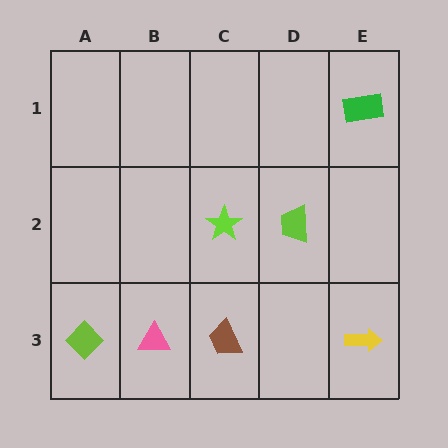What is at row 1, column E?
A green rectangle.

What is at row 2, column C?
A lime star.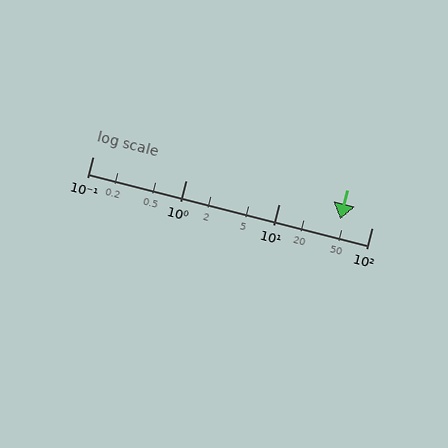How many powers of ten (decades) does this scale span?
The scale spans 3 decades, from 0.1 to 100.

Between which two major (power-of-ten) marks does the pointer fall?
The pointer is between 10 and 100.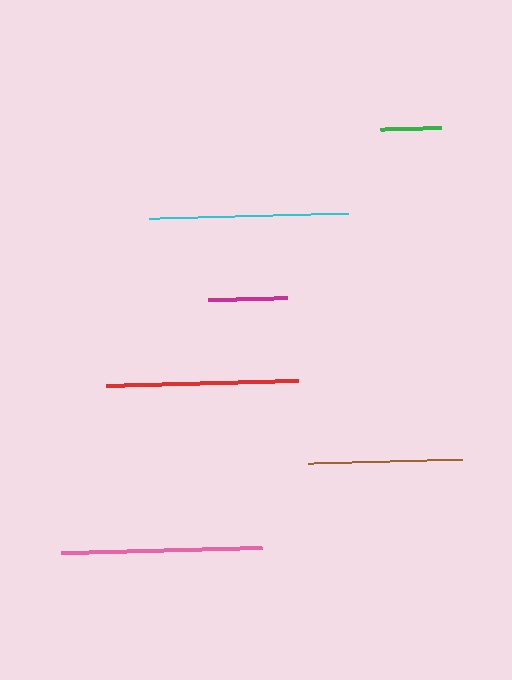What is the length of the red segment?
The red segment is approximately 192 pixels long.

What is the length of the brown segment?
The brown segment is approximately 154 pixels long.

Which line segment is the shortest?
The green line is the shortest at approximately 61 pixels.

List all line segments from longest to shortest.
From longest to shortest: pink, cyan, red, brown, magenta, green.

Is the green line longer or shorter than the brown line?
The brown line is longer than the green line.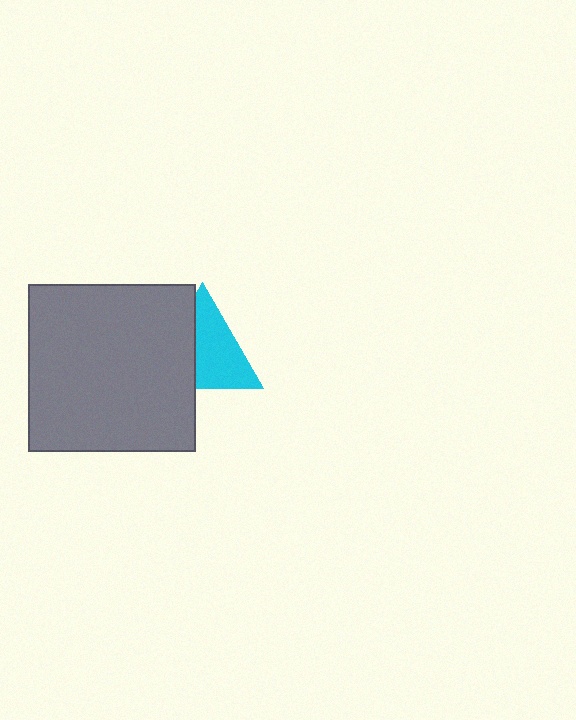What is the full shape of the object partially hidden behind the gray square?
The partially hidden object is a cyan triangle.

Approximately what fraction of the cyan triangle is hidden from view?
Roughly 39% of the cyan triangle is hidden behind the gray square.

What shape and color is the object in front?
The object in front is a gray square.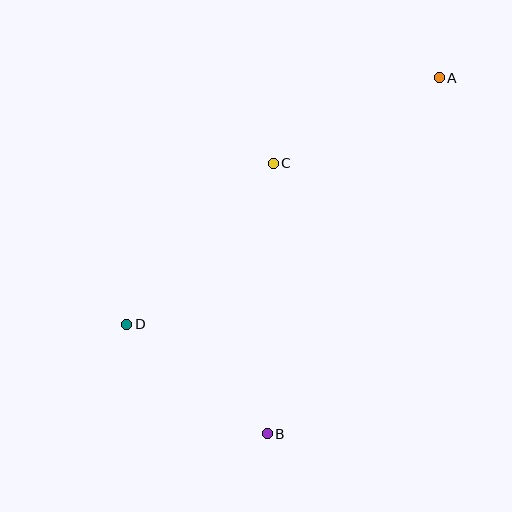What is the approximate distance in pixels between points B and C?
The distance between B and C is approximately 270 pixels.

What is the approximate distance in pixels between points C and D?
The distance between C and D is approximately 217 pixels.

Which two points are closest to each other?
Points B and D are closest to each other.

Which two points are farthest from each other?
Points A and D are farthest from each other.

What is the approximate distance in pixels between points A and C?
The distance between A and C is approximately 187 pixels.